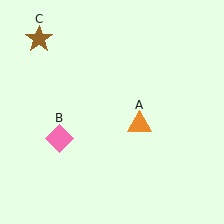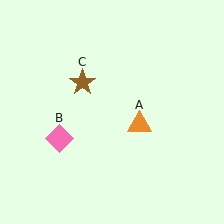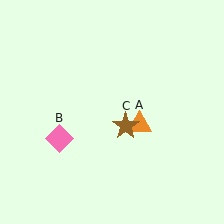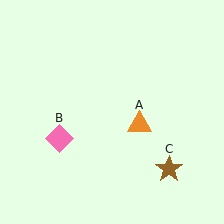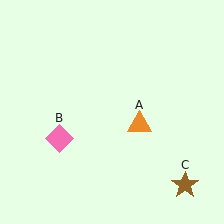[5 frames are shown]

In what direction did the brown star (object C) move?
The brown star (object C) moved down and to the right.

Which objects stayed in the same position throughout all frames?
Orange triangle (object A) and pink diamond (object B) remained stationary.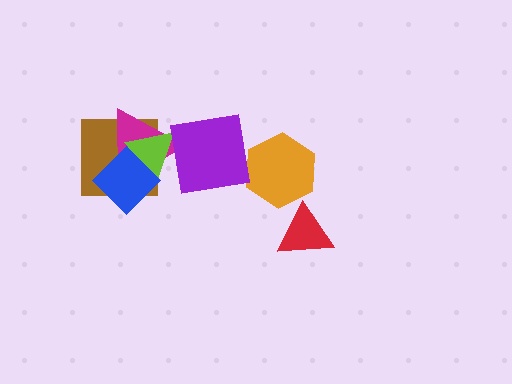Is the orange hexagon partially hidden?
Yes, it is partially covered by another shape.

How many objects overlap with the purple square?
3 objects overlap with the purple square.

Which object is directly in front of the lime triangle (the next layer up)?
The blue diamond is directly in front of the lime triangle.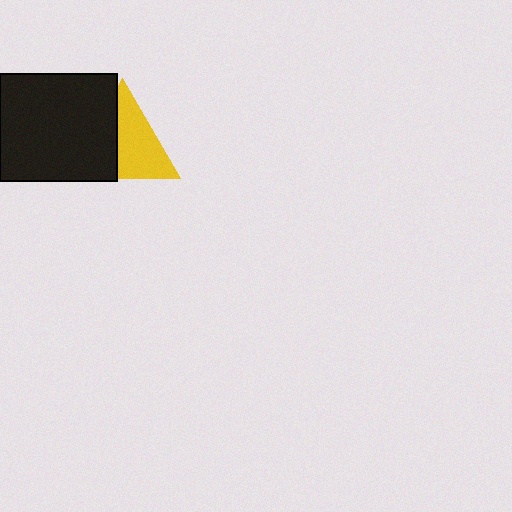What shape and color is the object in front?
The object in front is a black rectangle.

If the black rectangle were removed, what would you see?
You would see the complete yellow triangle.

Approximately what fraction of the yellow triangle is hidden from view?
Roughly 41% of the yellow triangle is hidden behind the black rectangle.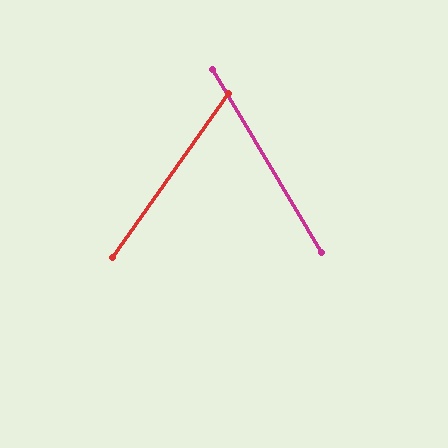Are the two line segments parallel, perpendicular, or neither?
Neither parallel nor perpendicular — they differ by about 66°.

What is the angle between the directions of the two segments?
Approximately 66 degrees.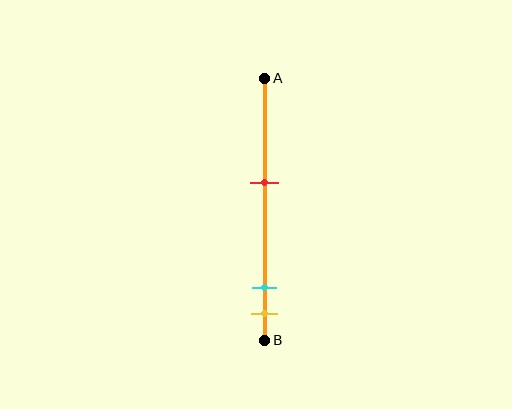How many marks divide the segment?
There are 3 marks dividing the segment.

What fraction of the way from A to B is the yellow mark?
The yellow mark is approximately 90% (0.9) of the way from A to B.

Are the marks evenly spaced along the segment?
No, the marks are not evenly spaced.